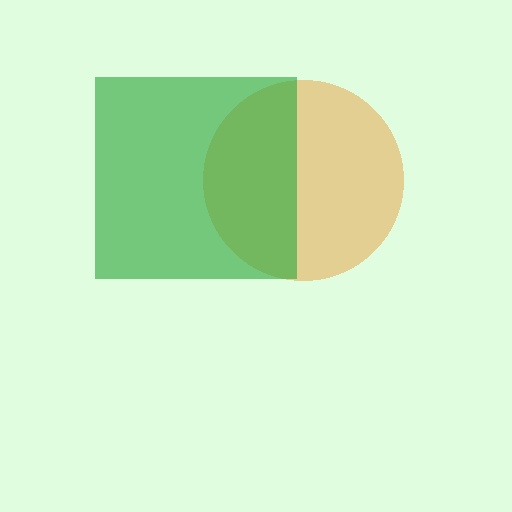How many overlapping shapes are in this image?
There are 2 overlapping shapes in the image.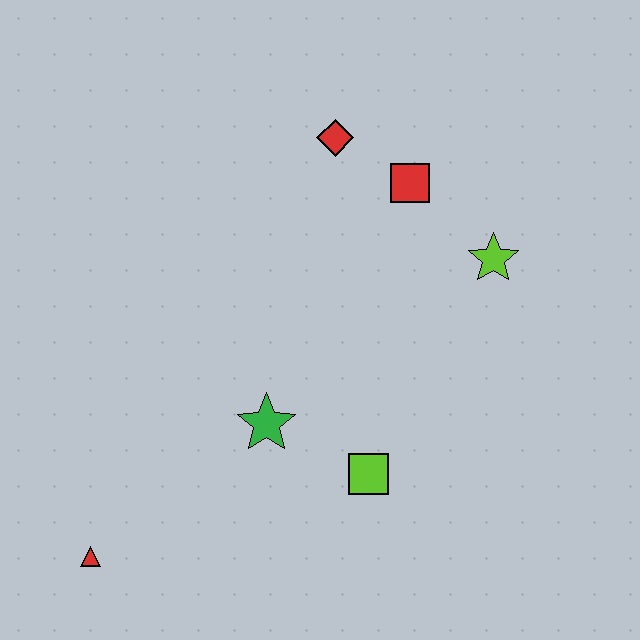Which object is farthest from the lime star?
The red triangle is farthest from the lime star.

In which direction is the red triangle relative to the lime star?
The red triangle is to the left of the lime star.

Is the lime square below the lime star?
Yes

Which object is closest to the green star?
The lime square is closest to the green star.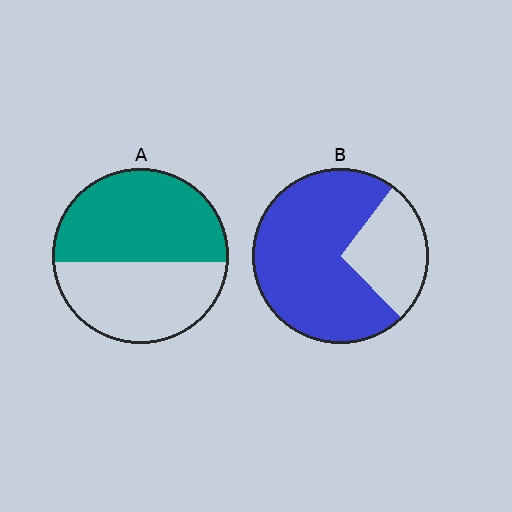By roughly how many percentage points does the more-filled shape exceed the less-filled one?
By roughly 20 percentage points (B over A).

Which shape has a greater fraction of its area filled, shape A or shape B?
Shape B.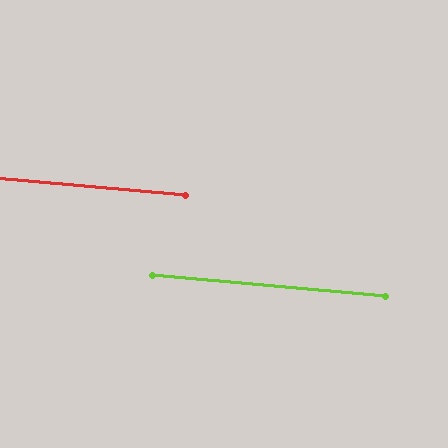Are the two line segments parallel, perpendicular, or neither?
Parallel — their directions differ by only 0.1°.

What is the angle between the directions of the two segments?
Approximately 0 degrees.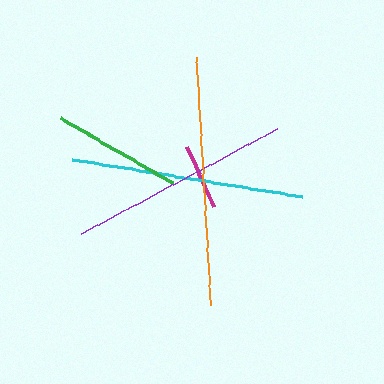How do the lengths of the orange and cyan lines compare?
The orange and cyan lines are approximately the same length.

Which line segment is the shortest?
The magenta line is the shortest at approximately 66 pixels.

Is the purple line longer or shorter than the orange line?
The orange line is longer than the purple line.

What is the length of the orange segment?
The orange segment is approximately 248 pixels long.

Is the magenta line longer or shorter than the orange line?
The orange line is longer than the magenta line.